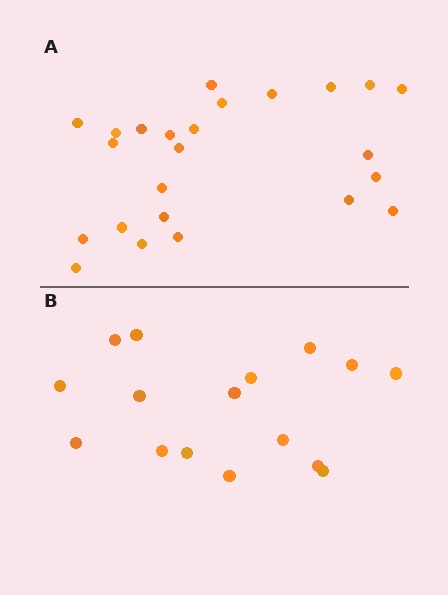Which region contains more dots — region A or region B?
Region A (the top region) has more dots.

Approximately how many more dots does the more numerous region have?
Region A has roughly 8 or so more dots than region B.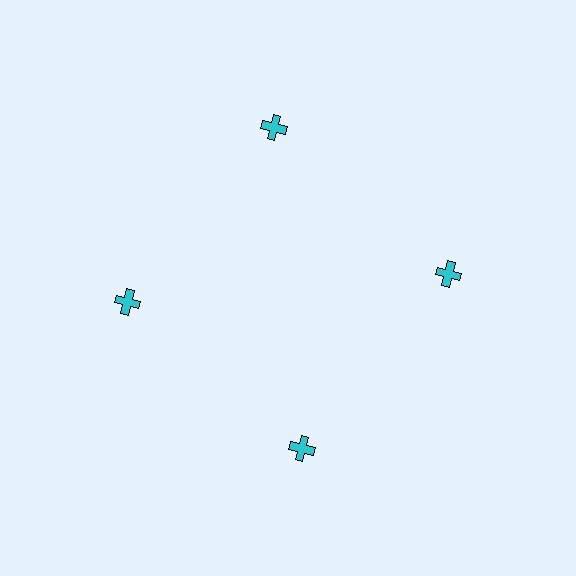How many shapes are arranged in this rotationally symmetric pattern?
There are 4 shapes, arranged in 4 groups of 1.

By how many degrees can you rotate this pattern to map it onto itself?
The pattern maps onto itself every 90 degrees of rotation.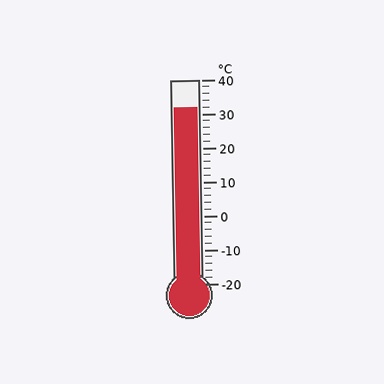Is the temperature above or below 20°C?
The temperature is above 20°C.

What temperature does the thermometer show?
The thermometer shows approximately 32°C.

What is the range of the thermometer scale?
The thermometer scale ranges from -20°C to 40°C.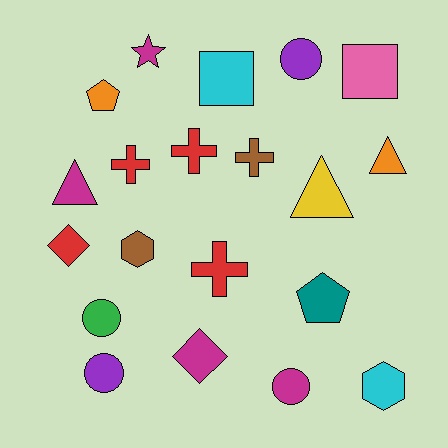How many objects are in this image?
There are 20 objects.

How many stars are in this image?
There is 1 star.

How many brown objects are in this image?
There are 2 brown objects.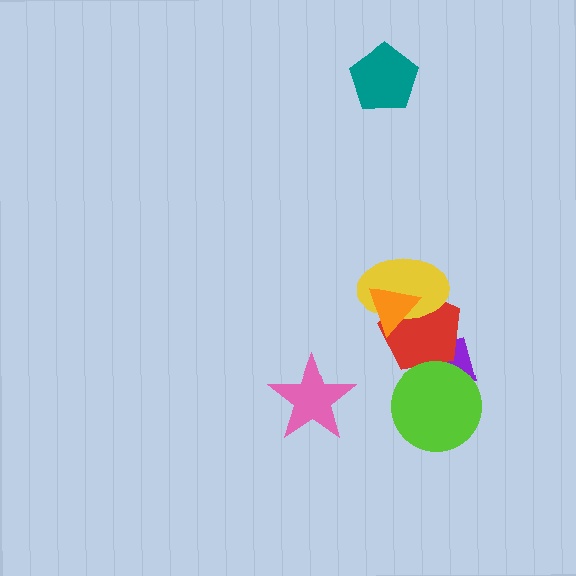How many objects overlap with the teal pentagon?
0 objects overlap with the teal pentagon.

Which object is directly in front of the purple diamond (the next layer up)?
The red pentagon is directly in front of the purple diamond.